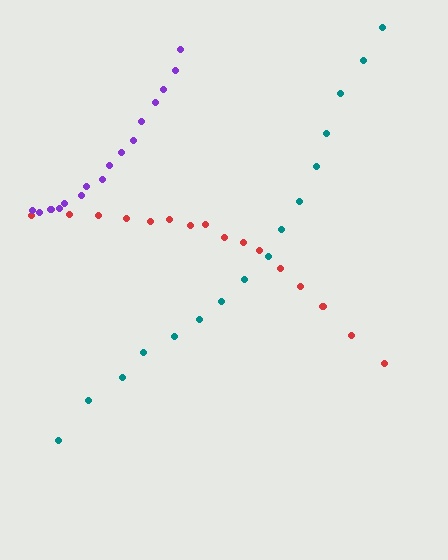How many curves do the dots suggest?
There are 3 distinct paths.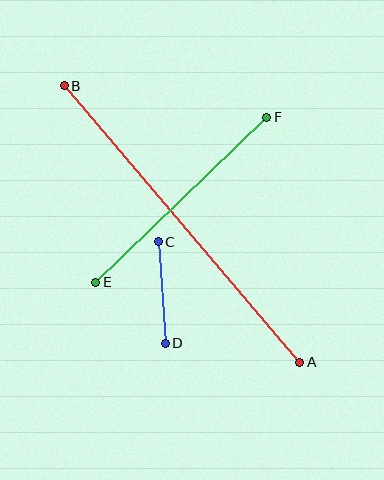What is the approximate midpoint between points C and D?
The midpoint is at approximately (162, 293) pixels.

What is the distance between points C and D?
The distance is approximately 102 pixels.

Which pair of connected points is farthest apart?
Points A and B are farthest apart.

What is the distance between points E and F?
The distance is approximately 237 pixels.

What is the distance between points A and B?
The distance is approximately 363 pixels.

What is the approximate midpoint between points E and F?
The midpoint is at approximately (181, 200) pixels.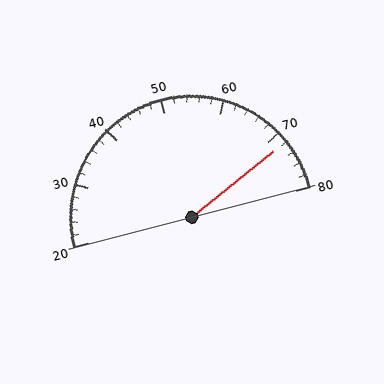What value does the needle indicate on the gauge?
The needle indicates approximately 72.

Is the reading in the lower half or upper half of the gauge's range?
The reading is in the upper half of the range (20 to 80).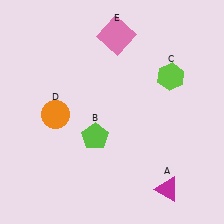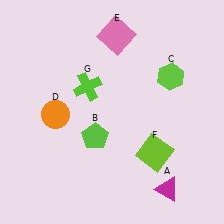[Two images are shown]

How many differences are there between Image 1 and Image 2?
There are 2 differences between the two images.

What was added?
A lime square (F), a lime cross (G) were added in Image 2.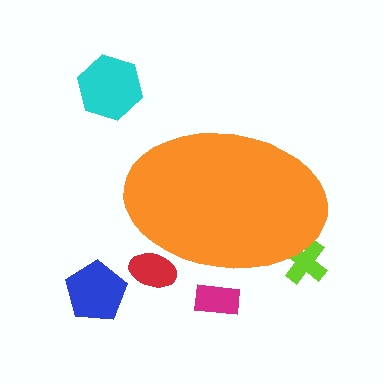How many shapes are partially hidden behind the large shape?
3 shapes are partially hidden.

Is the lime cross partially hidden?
Yes, the lime cross is partially hidden behind the orange ellipse.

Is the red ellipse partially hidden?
Yes, the red ellipse is partially hidden behind the orange ellipse.